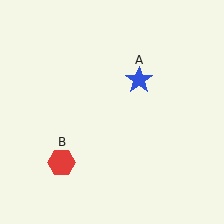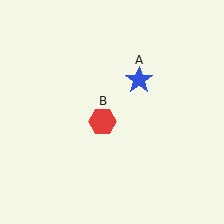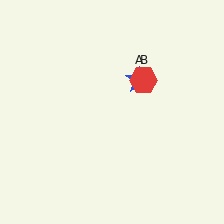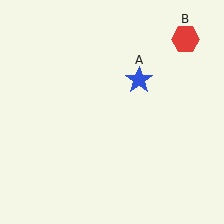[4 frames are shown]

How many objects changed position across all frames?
1 object changed position: red hexagon (object B).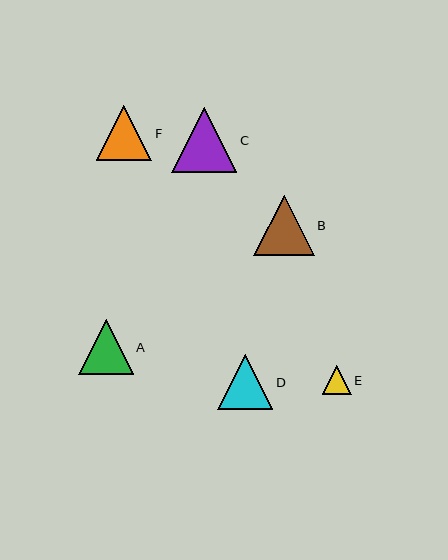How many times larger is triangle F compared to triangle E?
Triangle F is approximately 1.9 times the size of triangle E.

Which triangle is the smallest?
Triangle E is the smallest with a size of approximately 29 pixels.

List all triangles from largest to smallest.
From largest to smallest: C, B, F, D, A, E.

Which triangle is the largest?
Triangle C is the largest with a size of approximately 65 pixels.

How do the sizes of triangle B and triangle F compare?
Triangle B and triangle F are approximately the same size.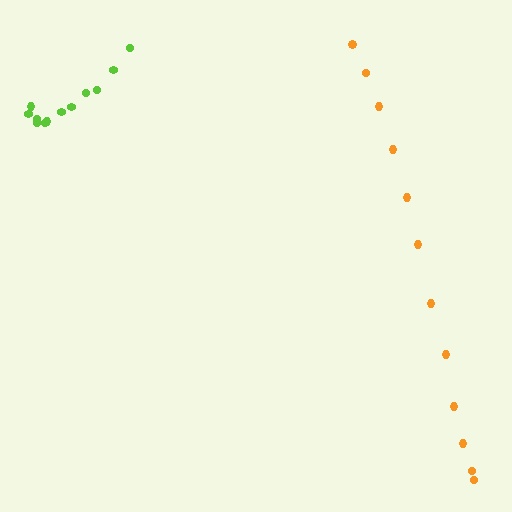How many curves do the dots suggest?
There are 2 distinct paths.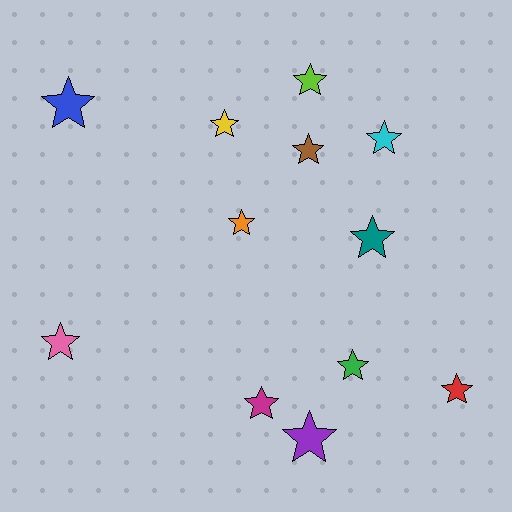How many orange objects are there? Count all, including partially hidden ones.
There is 1 orange object.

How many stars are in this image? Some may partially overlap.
There are 12 stars.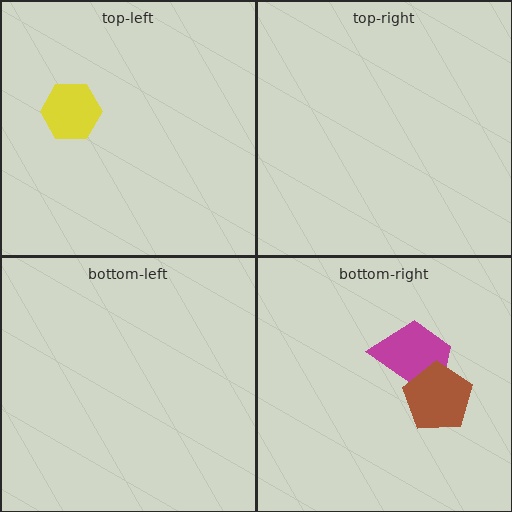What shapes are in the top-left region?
The yellow hexagon.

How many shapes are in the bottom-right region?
2.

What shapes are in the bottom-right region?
The magenta trapezoid, the brown pentagon.